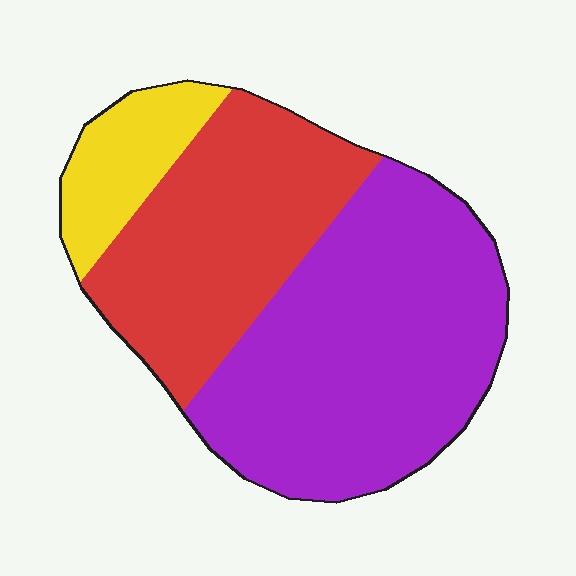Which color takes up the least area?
Yellow, at roughly 10%.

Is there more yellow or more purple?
Purple.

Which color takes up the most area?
Purple, at roughly 55%.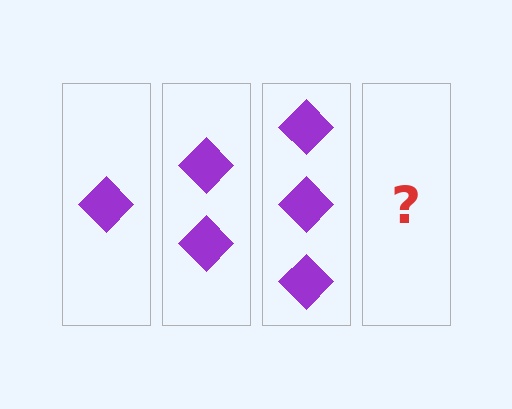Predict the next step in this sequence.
The next step is 4 diamonds.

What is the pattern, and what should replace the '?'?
The pattern is that each step adds one more diamond. The '?' should be 4 diamonds.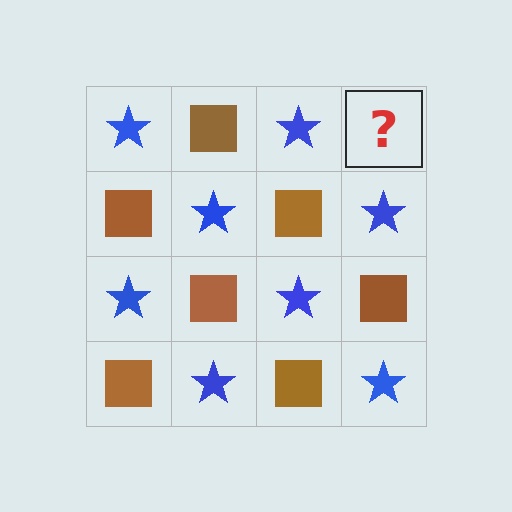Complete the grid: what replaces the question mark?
The question mark should be replaced with a brown square.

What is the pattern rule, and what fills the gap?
The rule is that it alternates blue star and brown square in a checkerboard pattern. The gap should be filled with a brown square.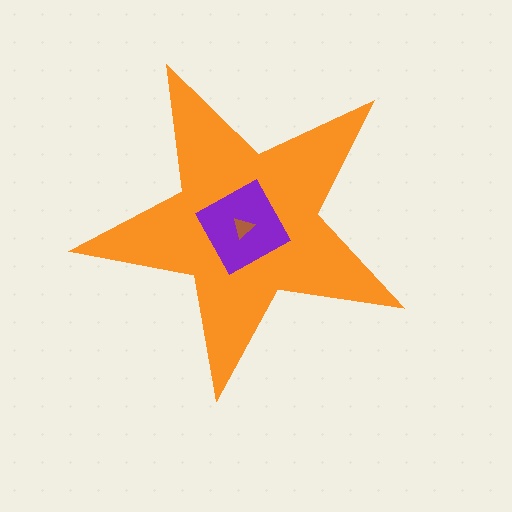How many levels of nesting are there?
3.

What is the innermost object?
The brown triangle.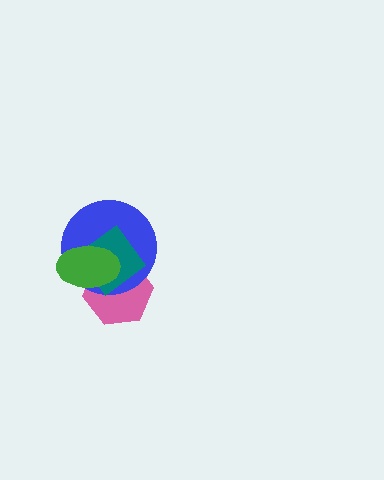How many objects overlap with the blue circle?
3 objects overlap with the blue circle.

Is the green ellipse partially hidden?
No, no other shape covers it.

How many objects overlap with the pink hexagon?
3 objects overlap with the pink hexagon.